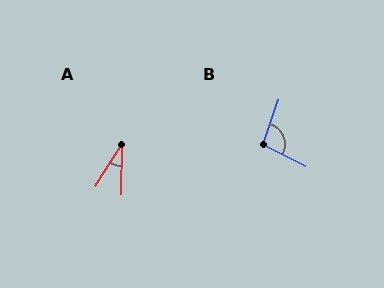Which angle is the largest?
B, at approximately 98 degrees.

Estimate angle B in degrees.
Approximately 98 degrees.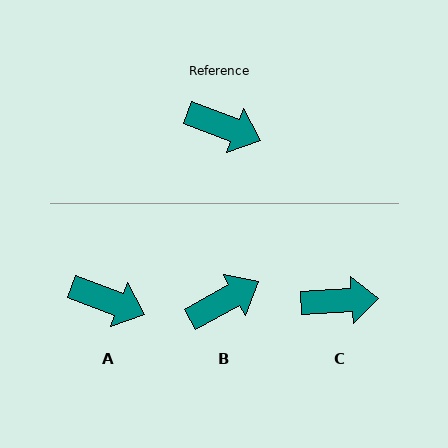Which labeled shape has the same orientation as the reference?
A.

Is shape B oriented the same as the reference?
No, it is off by about 50 degrees.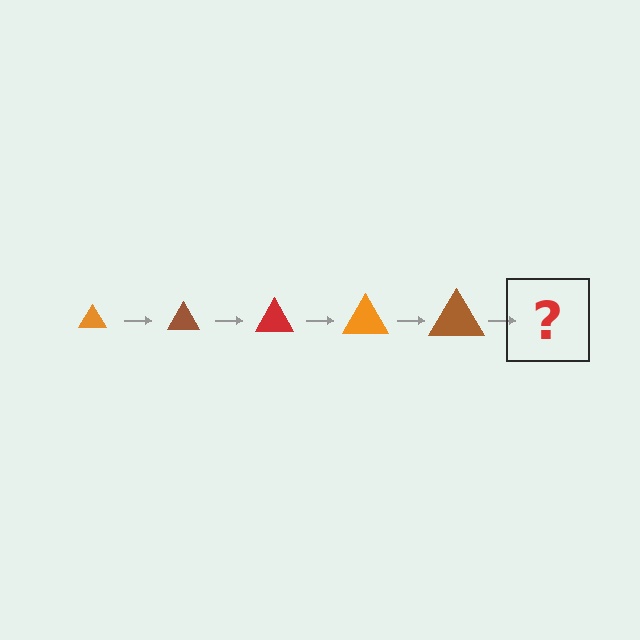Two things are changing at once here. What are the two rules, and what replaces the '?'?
The two rules are that the triangle grows larger each step and the color cycles through orange, brown, and red. The '?' should be a red triangle, larger than the previous one.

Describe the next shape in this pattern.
It should be a red triangle, larger than the previous one.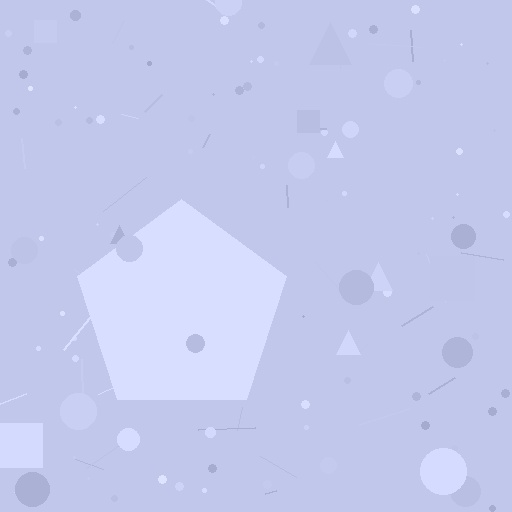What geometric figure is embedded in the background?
A pentagon is embedded in the background.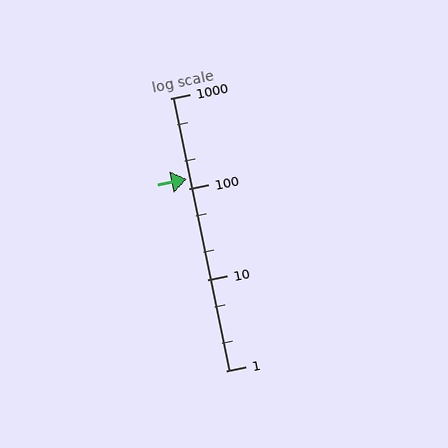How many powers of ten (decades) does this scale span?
The scale spans 3 decades, from 1 to 1000.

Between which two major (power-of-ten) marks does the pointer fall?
The pointer is between 100 and 1000.